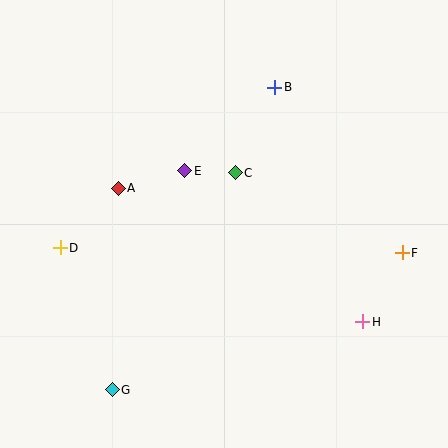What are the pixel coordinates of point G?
Point G is at (112, 390).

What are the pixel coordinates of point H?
Point H is at (363, 322).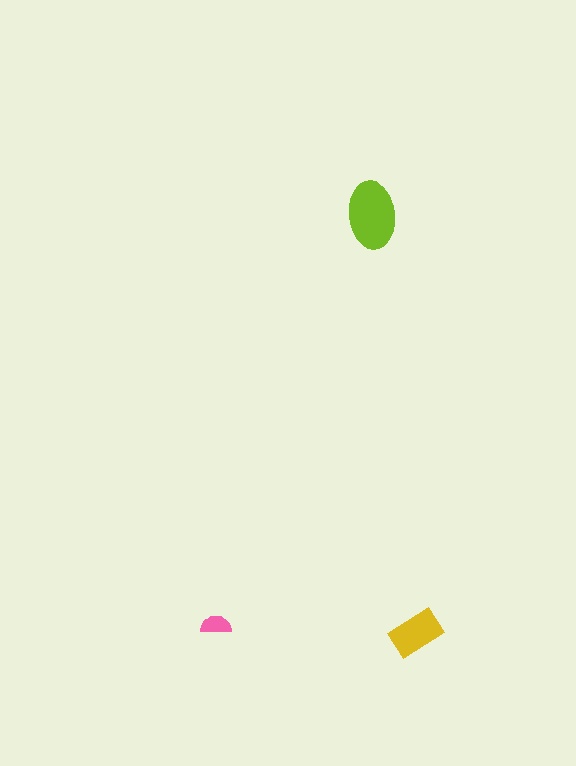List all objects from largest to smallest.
The lime ellipse, the yellow rectangle, the pink semicircle.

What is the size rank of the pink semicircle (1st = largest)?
3rd.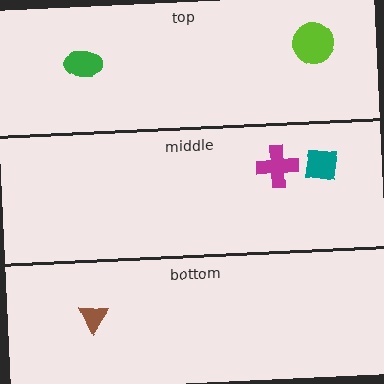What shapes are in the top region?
The lime circle, the green ellipse.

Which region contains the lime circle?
The top region.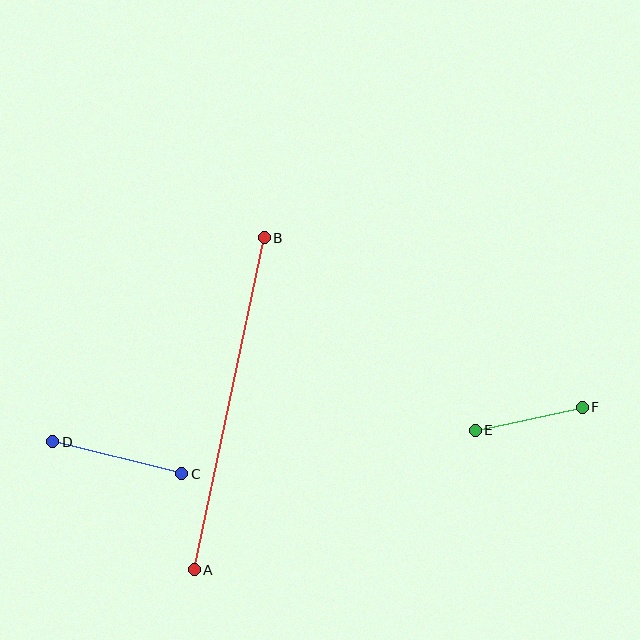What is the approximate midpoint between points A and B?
The midpoint is at approximately (229, 404) pixels.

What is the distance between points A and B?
The distance is approximately 339 pixels.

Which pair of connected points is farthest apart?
Points A and B are farthest apart.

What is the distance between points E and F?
The distance is approximately 110 pixels.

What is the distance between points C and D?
The distance is approximately 133 pixels.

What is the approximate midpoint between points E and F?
The midpoint is at approximately (529, 419) pixels.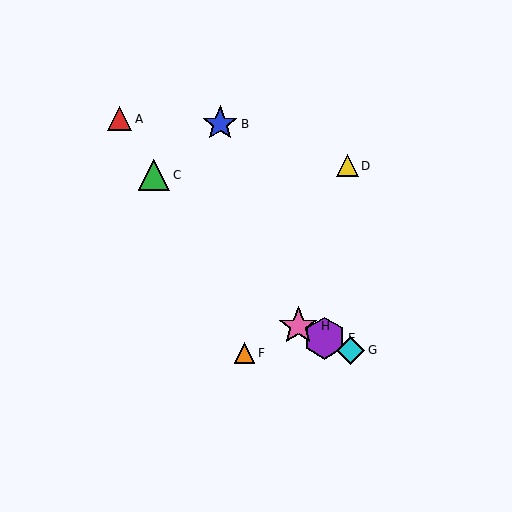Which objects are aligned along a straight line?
Objects E, G, H are aligned along a straight line.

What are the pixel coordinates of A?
Object A is at (120, 119).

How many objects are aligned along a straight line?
3 objects (E, G, H) are aligned along a straight line.